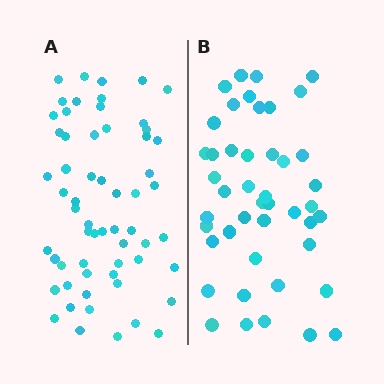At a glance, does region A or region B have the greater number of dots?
Region A (the left region) has more dots.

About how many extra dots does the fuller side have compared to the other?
Region A has approximately 15 more dots than region B.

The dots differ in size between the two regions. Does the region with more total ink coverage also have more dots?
No. Region B has more total ink coverage because its dots are larger, but region A actually contains more individual dots. Total area can be misleading — the number of items is what matters here.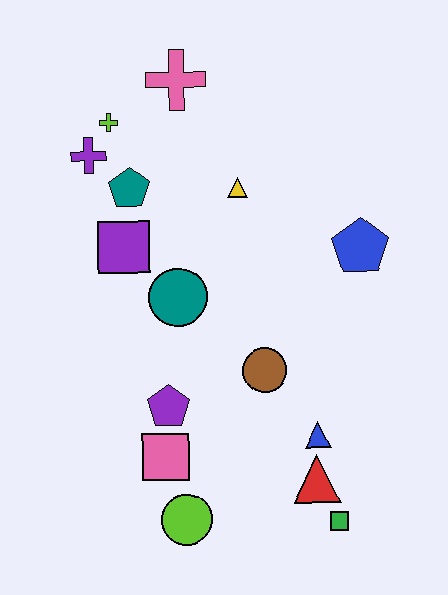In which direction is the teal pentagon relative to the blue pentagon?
The teal pentagon is to the left of the blue pentagon.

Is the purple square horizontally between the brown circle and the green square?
No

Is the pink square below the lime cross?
Yes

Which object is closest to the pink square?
The purple pentagon is closest to the pink square.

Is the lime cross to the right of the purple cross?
Yes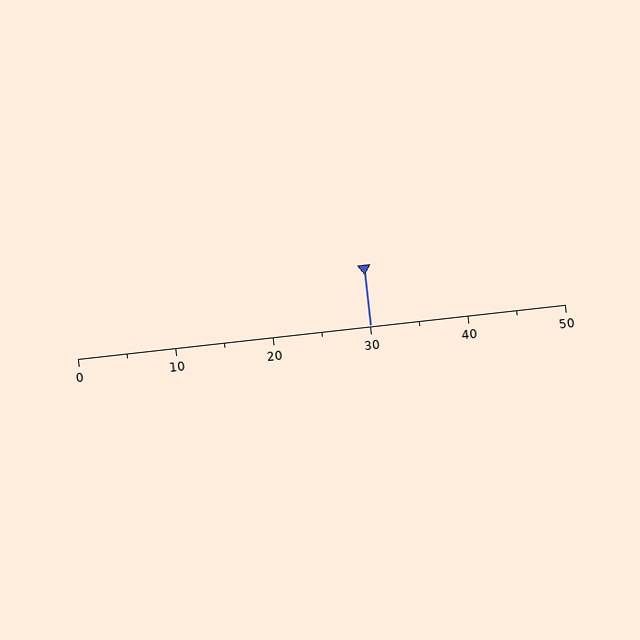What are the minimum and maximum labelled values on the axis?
The axis runs from 0 to 50.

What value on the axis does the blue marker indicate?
The marker indicates approximately 30.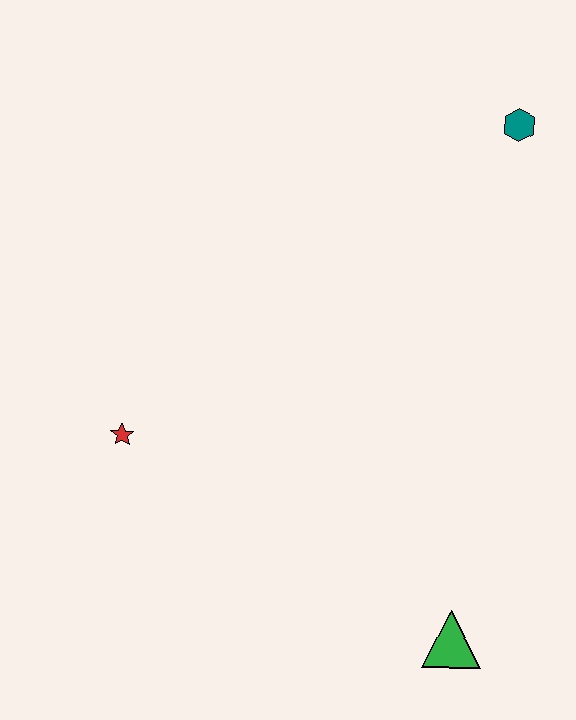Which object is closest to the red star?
The green triangle is closest to the red star.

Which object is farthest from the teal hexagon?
The green triangle is farthest from the teal hexagon.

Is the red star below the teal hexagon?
Yes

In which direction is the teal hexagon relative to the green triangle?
The teal hexagon is above the green triangle.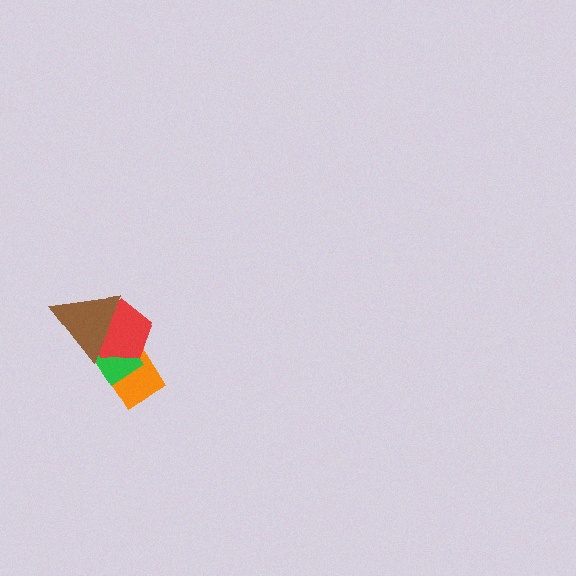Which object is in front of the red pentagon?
The brown triangle is in front of the red pentagon.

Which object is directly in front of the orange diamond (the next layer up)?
The green diamond is directly in front of the orange diamond.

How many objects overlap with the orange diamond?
2 objects overlap with the orange diamond.